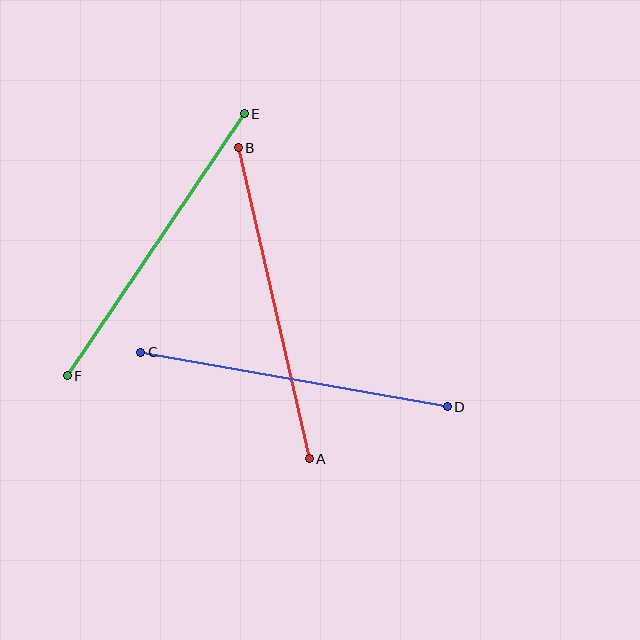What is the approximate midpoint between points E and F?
The midpoint is at approximately (156, 245) pixels.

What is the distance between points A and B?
The distance is approximately 319 pixels.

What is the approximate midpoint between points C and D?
The midpoint is at approximately (294, 380) pixels.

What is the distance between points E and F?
The distance is approximately 316 pixels.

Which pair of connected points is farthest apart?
Points A and B are farthest apart.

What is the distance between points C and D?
The distance is approximately 311 pixels.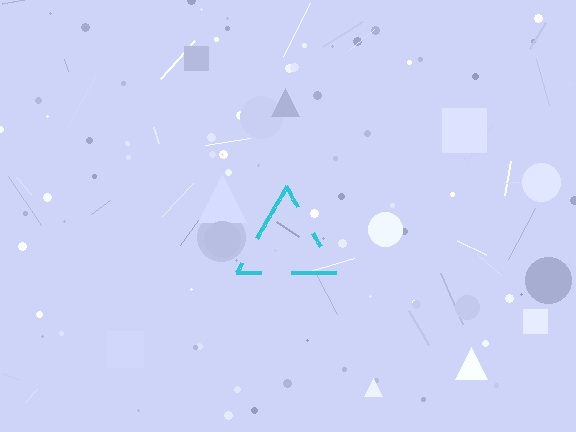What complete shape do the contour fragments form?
The contour fragments form a triangle.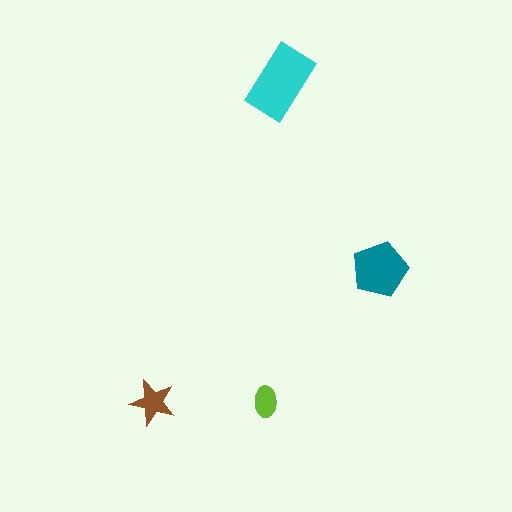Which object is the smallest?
The lime ellipse.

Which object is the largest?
The cyan rectangle.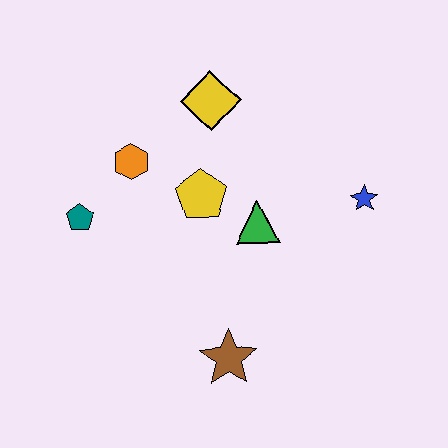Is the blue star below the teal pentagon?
No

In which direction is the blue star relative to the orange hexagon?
The blue star is to the right of the orange hexagon.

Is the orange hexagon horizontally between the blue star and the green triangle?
No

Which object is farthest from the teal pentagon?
The blue star is farthest from the teal pentagon.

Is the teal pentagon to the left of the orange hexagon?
Yes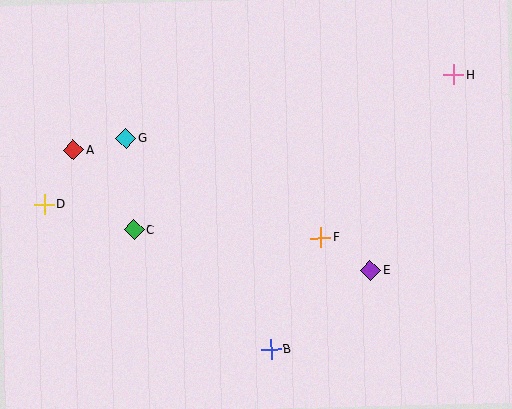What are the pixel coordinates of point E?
Point E is at (370, 271).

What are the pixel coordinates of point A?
Point A is at (73, 150).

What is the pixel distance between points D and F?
The distance between D and F is 278 pixels.